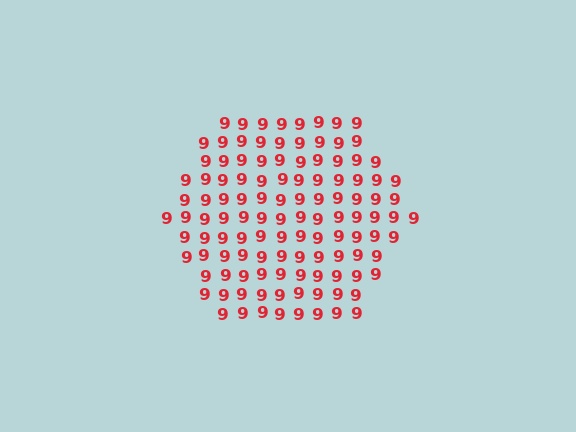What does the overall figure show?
The overall figure shows a hexagon.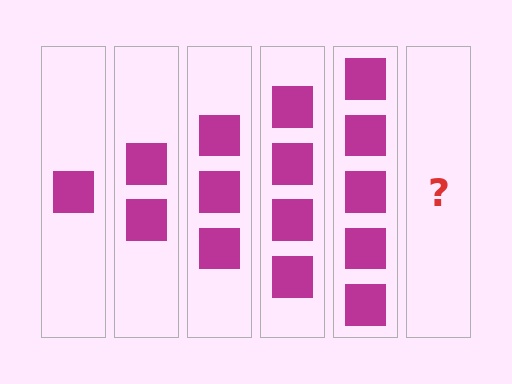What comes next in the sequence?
The next element should be 6 squares.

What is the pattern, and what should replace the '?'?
The pattern is that each step adds one more square. The '?' should be 6 squares.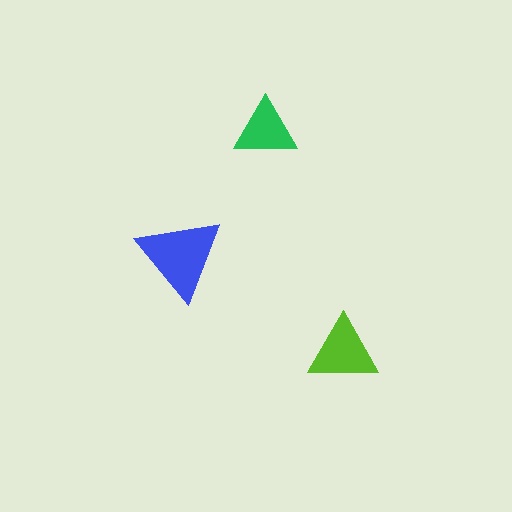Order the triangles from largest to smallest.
the blue one, the lime one, the green one.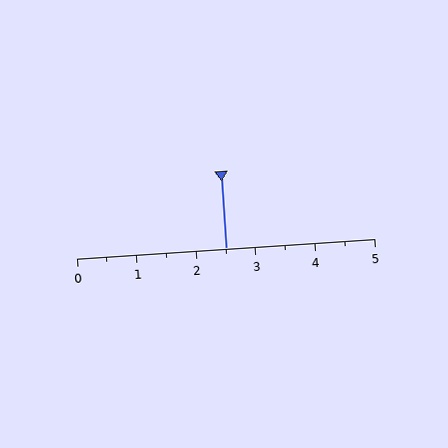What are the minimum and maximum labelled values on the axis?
The axis runs from 0 to 5.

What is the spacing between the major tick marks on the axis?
The major ticks are spaced 1 apart.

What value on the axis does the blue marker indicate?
The marker indicates approximately 2.5.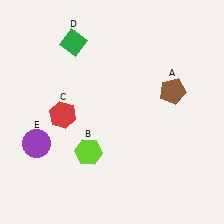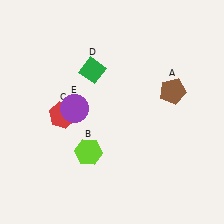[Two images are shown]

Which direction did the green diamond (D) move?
The green diamond (D) moved down.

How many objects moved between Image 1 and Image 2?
2 objects moved between the two images.